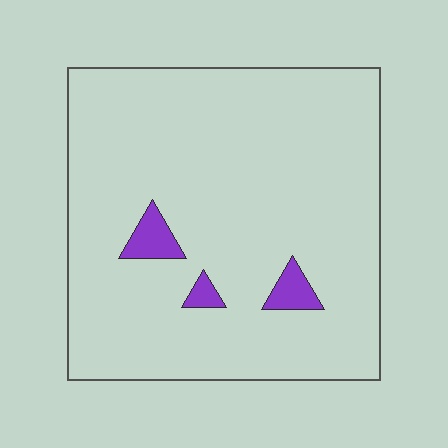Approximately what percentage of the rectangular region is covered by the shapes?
Approximately 5%.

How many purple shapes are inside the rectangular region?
3.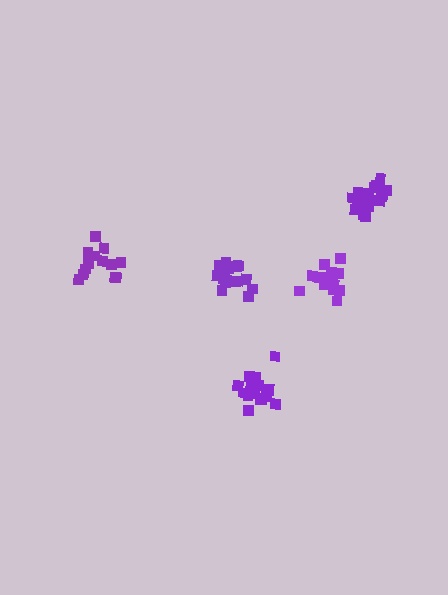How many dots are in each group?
Group 1: 19 dots, Group 2: 14 dots, Group 3: 16 dots, Group 4: 19 dots, Group 5: 13 dots (81 total).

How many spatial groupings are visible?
There are 5 spatial groupings.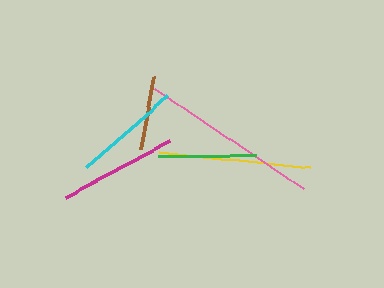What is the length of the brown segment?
The brown segment is approximately 74 pixels long.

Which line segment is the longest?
The pink line is the longest at approximately 179 pixels.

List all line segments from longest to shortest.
From longest to shortest: pink, yellow, magenta, cyan, green, brown.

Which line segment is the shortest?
The brown line is the shortest at approximately 74 pixels.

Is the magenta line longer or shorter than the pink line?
The pink line is longer than the magenta line.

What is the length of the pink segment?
The pink segment is approximately 179 pixels long.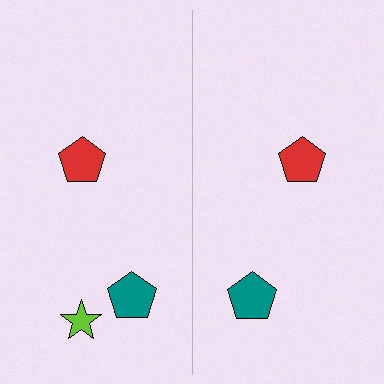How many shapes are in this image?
There are 5 shapes in this image.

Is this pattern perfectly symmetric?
No, the pattern is not perfectly symmetric. A lime star is missing from the right side.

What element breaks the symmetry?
A lime star is missing from the right side.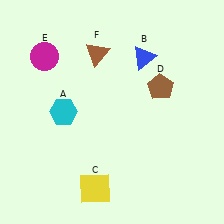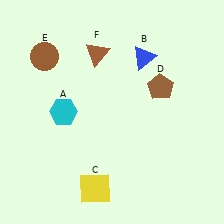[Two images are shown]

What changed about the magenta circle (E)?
In Image 1, E is magenta. In Image 2, it changed to brown.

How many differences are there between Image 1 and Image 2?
There is 1 difference between the two images.